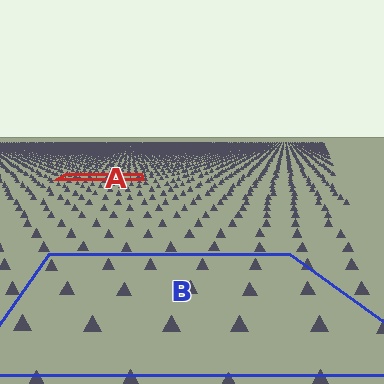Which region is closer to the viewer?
Region B is closer. The texture elements there are larger and more spread out.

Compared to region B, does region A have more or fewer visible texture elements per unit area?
Region A has more texture elements per unit area — they are packed more densely because it is farther away.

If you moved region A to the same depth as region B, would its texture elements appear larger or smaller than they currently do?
They would appear larger. At a closer depth, the same texture elements are projected at a bigger on-screen size.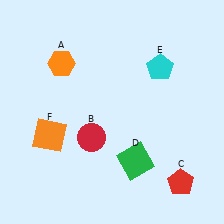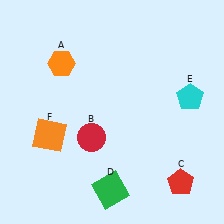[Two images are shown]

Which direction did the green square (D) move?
The green square (D) moved down.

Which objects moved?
The objects that moved are: the green square (D), the cyan pentagon (E).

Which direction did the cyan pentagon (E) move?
The cyan pentagon (E) moved right.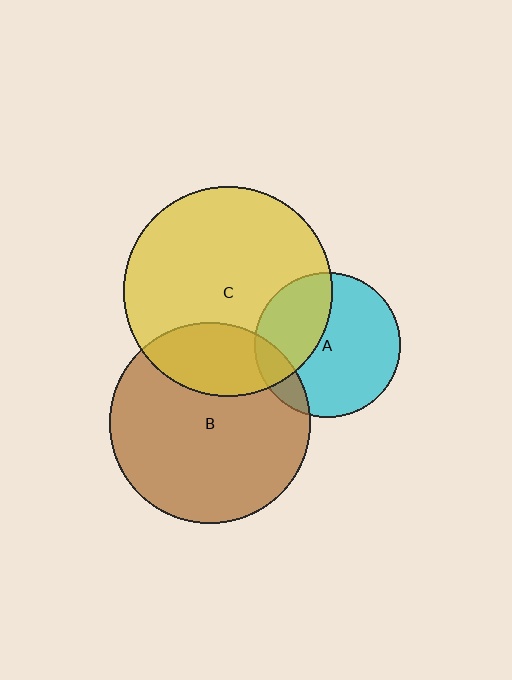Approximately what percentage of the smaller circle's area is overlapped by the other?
Approximately 35%.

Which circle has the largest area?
Circle C (yellow).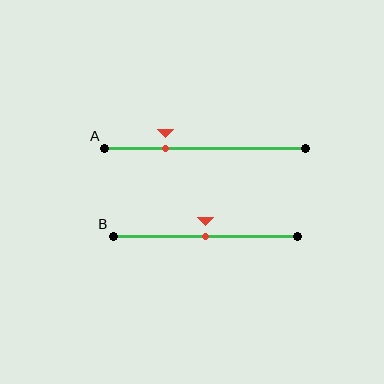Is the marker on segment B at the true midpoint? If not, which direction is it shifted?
Yes, the marker on segment B is at the true midpoint.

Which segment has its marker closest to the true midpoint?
Segment B has its marker closest to the true midpoint.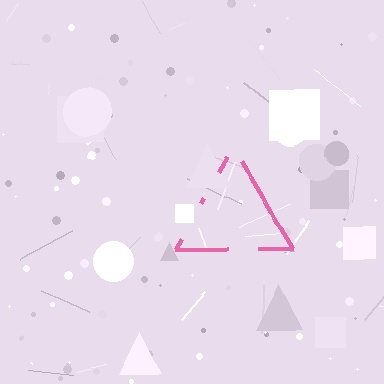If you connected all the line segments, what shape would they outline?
They would outline a triangle.